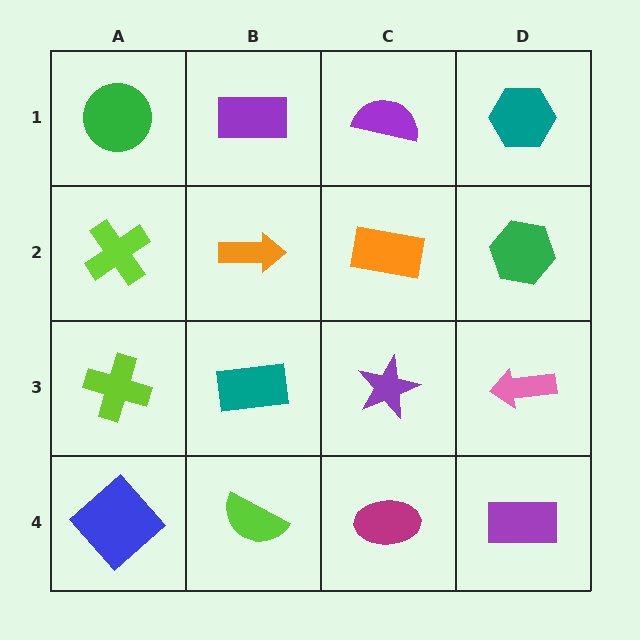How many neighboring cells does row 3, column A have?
3.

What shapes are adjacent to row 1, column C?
An orange rectangle (row 2, column C), a purple rectangle (row 1, column B), a teal hexagon (row 1, column D).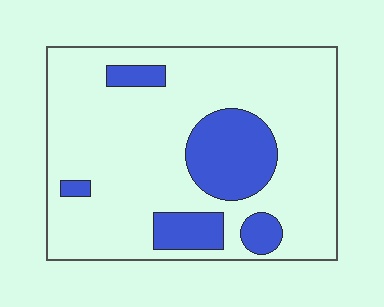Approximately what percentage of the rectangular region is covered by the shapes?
Approximately 20%.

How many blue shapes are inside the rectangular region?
5.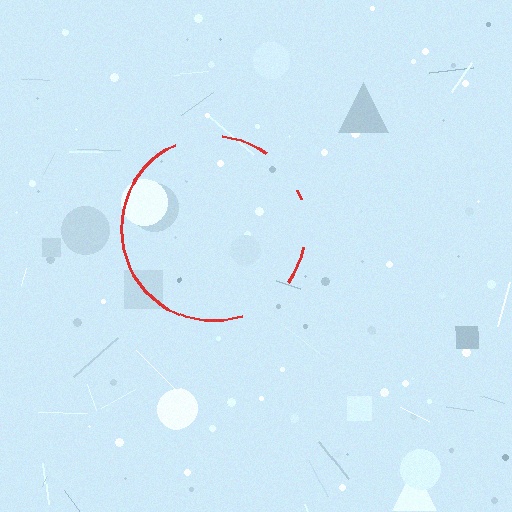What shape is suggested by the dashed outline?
The dashed outline suggests a circle.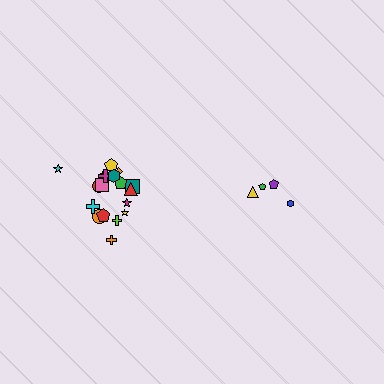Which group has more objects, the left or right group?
The left group.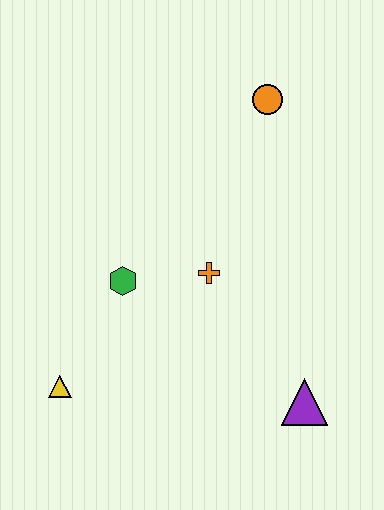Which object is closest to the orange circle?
The orange cross is closest to the orange circle.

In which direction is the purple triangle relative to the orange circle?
The purple triangle is below the orange circle.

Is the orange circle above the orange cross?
Yes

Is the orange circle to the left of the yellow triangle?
No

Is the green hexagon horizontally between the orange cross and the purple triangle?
No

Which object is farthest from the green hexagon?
The orange circle is farthest from the green hexagon.